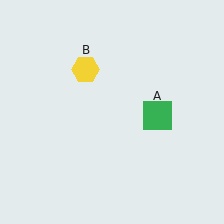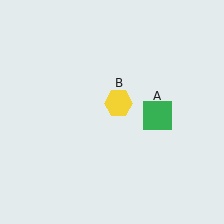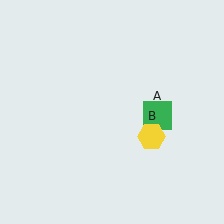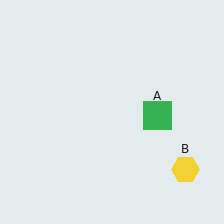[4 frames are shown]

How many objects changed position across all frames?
1 object changed position: yellow hexagon (object B).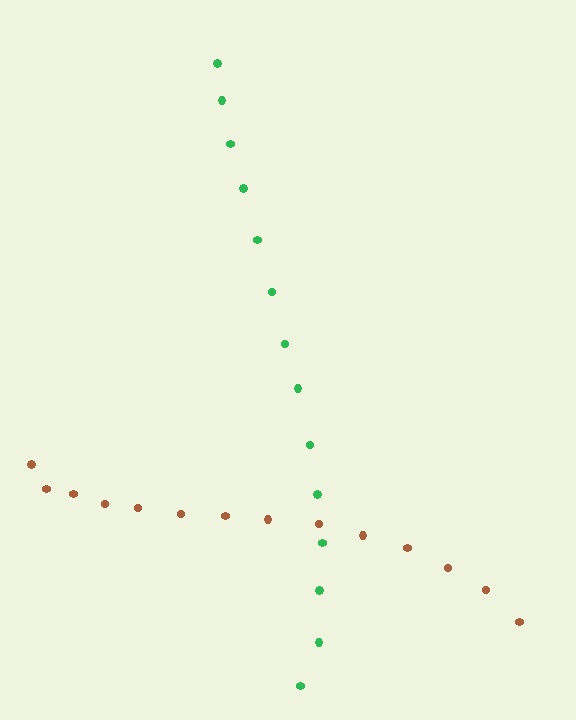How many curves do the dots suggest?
There are 2 distinct paths.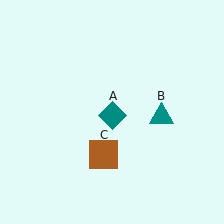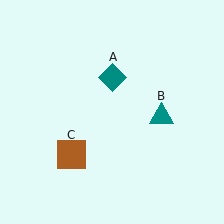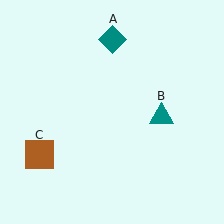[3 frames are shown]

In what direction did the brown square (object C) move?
The brown square (object C) moved left.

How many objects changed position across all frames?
2 objects changed position: teal diamond (object A), brown square (object C).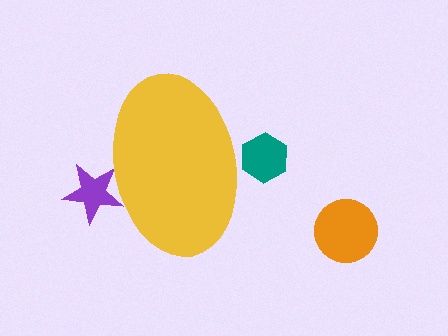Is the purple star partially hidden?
Yes, the purple star is partially hidden behind the yellow ellipse.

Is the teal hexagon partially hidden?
Yes, the teal hexagon is partially hidden behind the yellow ellipse.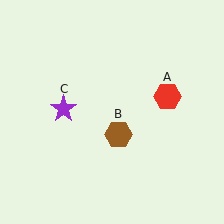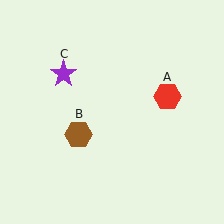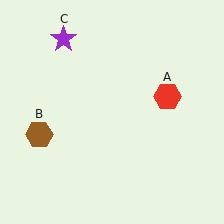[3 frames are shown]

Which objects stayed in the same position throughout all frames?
Red hexagon (object A) remained stationary.